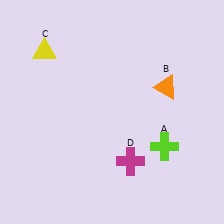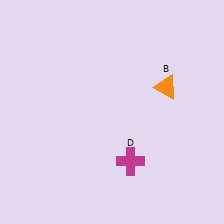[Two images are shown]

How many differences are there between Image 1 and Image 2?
There are 2 differences between the two images.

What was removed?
The yellow triangle (C), the lime cross (A) were removed in Image 2.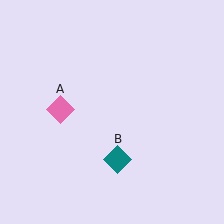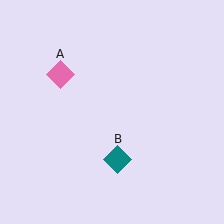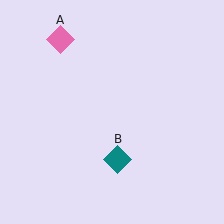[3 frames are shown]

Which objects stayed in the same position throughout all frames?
Teal diamond (object B) remained stationary.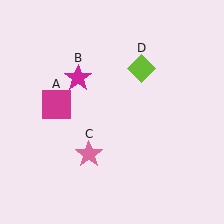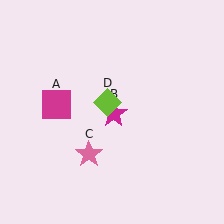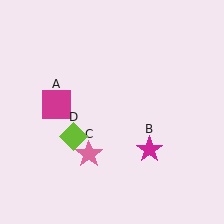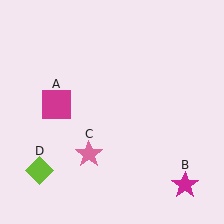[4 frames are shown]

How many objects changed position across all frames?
2 objects changed position: magenta star (object B), lime diamond (object D).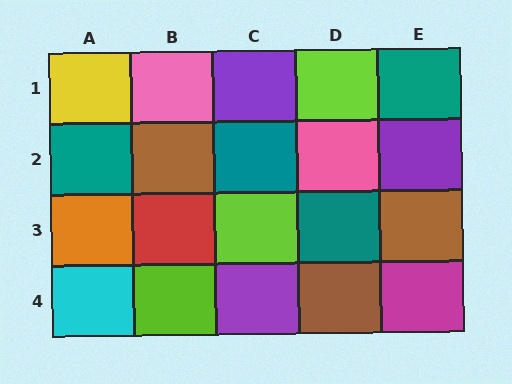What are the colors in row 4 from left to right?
Cyan, lime, purple, brown, magenta.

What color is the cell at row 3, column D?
Teal.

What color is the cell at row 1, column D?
Lime.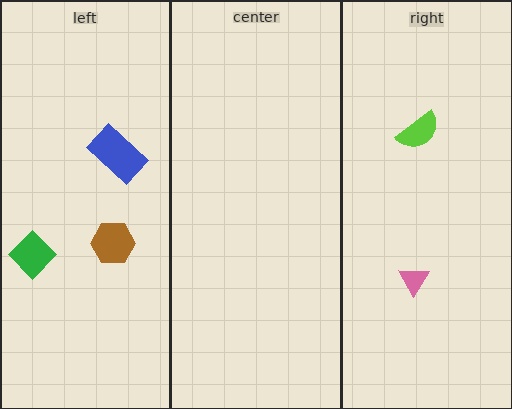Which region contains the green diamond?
The left region.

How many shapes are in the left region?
3.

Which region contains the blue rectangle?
The left region.